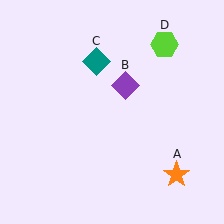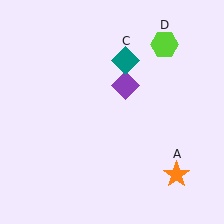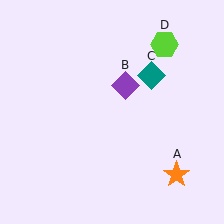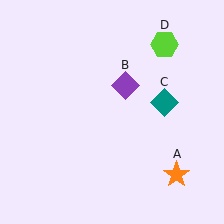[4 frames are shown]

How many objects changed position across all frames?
1 object changed position: teal diamond (object C).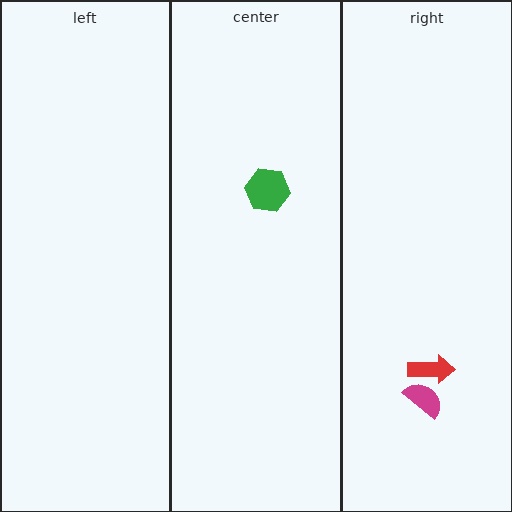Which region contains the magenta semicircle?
The right region.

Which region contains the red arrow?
The right region.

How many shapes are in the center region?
1.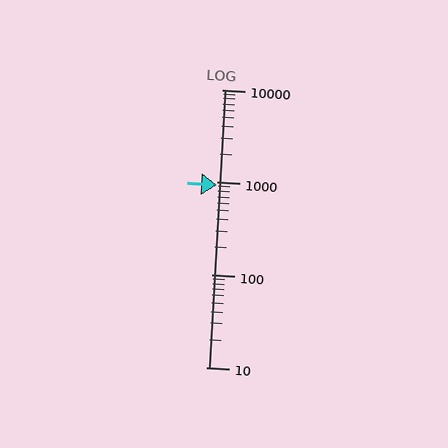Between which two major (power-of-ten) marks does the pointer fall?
The pointer is between 100 and 1000.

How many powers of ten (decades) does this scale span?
The scale spans 3 decades, from 10 to 10000.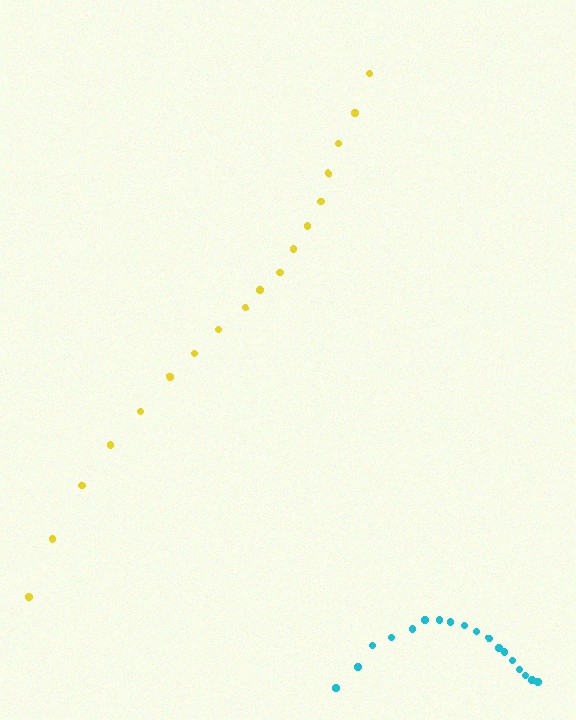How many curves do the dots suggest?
There are 2 distinct paths.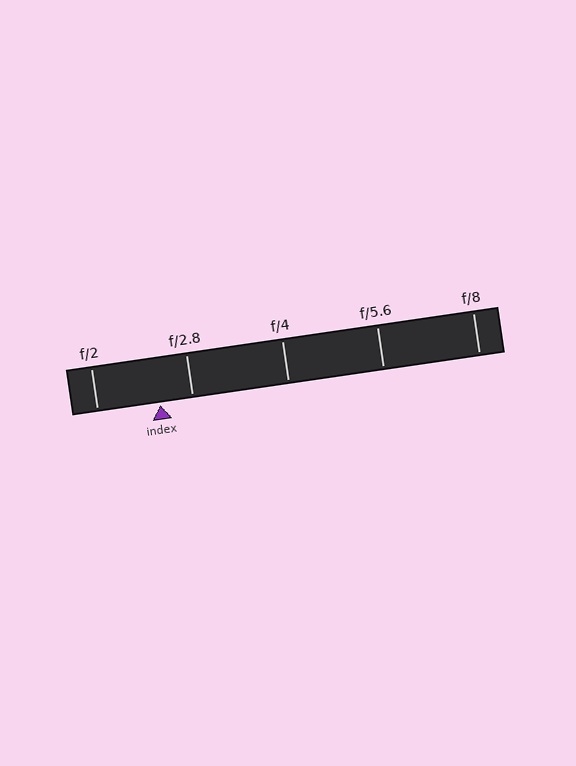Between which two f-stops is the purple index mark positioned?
The index mark is between f/2 and f/2.8.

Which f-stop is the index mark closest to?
The index mark is closest to f/2.8.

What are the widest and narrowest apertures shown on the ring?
The widest aperture shown is f/2 and the narrowest is f/8.